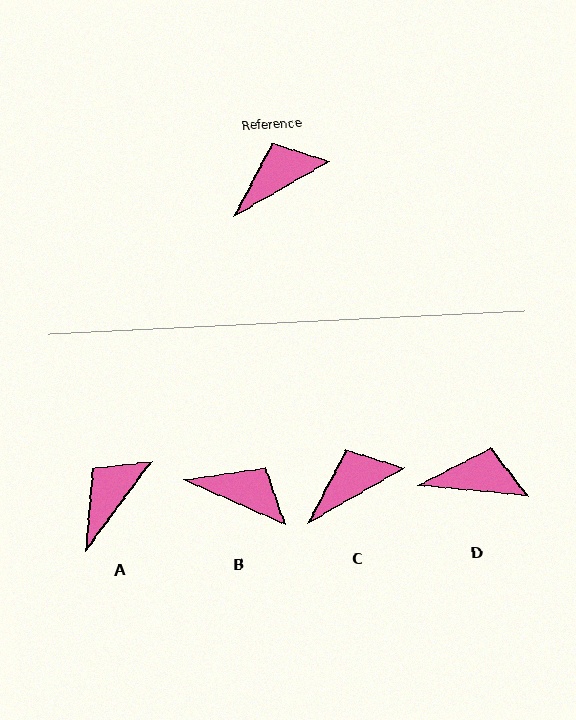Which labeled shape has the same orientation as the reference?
C.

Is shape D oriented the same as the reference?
No, it is off by about 35 degrees.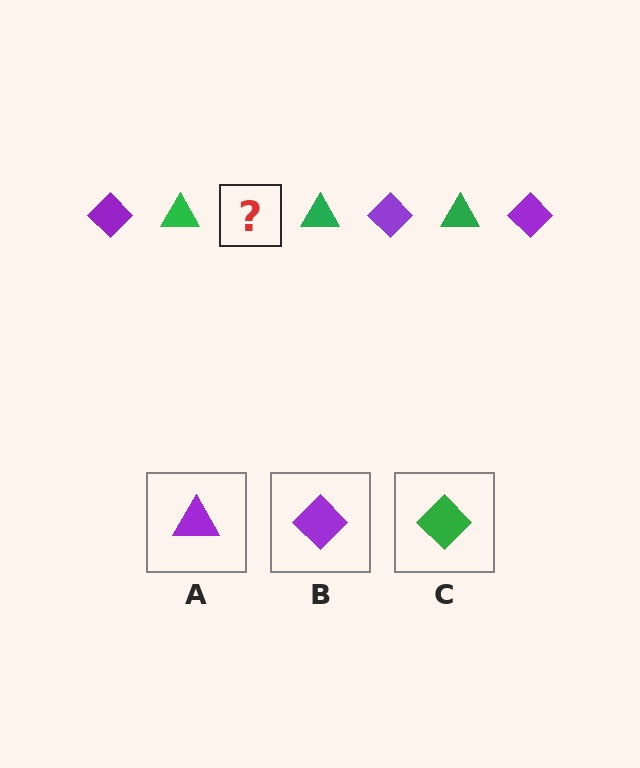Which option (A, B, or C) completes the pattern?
B.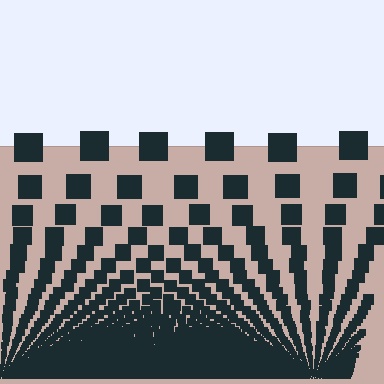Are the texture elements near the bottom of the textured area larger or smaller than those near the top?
Smaller. The gradient is inverted — elements near the bottom are smaller and denser.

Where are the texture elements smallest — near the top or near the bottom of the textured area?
Near the bottom.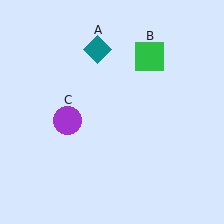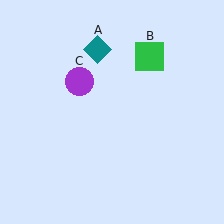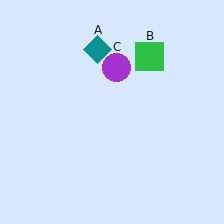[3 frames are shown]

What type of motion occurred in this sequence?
The purple circle (object C) rotated clockwise around the center of the scene.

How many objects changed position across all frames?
1 object changed position: purple circle (object C).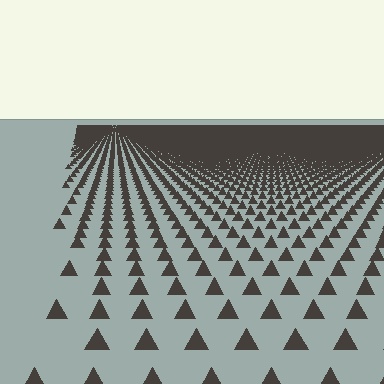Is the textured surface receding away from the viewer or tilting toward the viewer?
The surface is receding away from the viewer. Texture elements get smaller and denser toward the top.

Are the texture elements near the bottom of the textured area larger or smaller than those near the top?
Larger. Near the bottom, elements are closer to the viewer and appear at a bigger on-screen size.